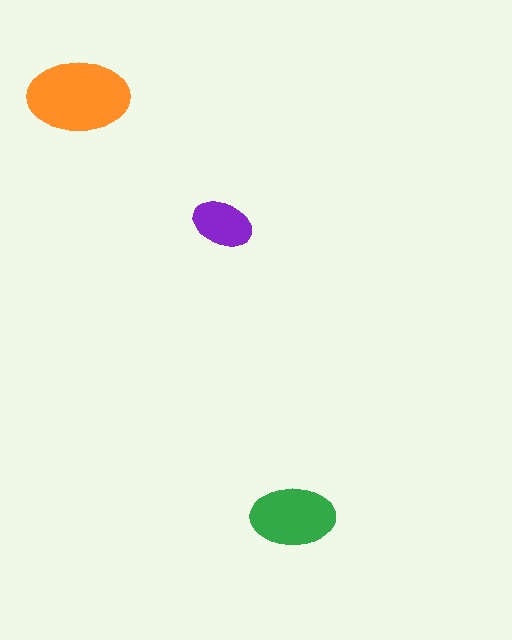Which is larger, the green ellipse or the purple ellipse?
The green one.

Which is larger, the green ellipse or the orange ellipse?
The orange one.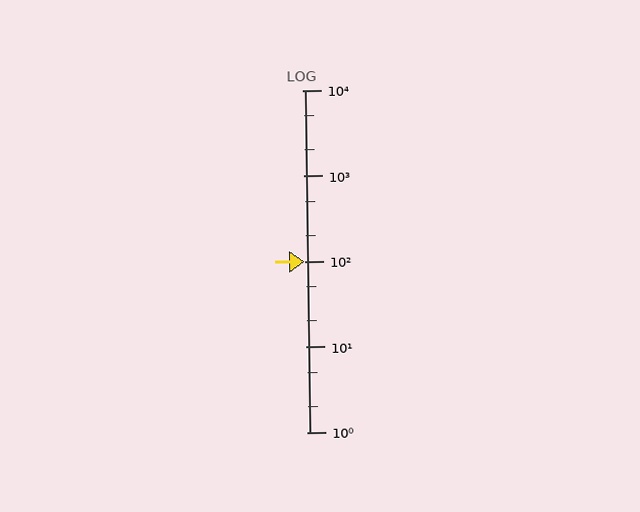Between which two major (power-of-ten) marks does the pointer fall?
The pointer is between 10 and 100.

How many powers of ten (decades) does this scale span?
The scale spans 4 decades, from 1 to 10000.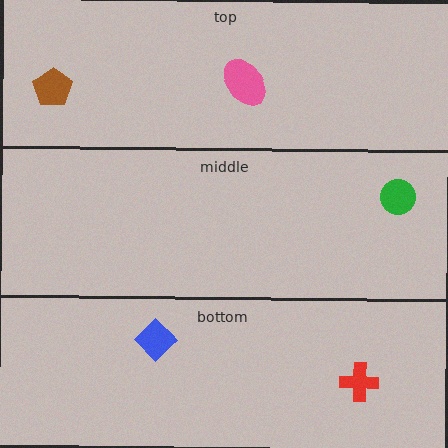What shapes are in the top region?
The brown pentagon, the pink ellipse.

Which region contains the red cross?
The bottom region.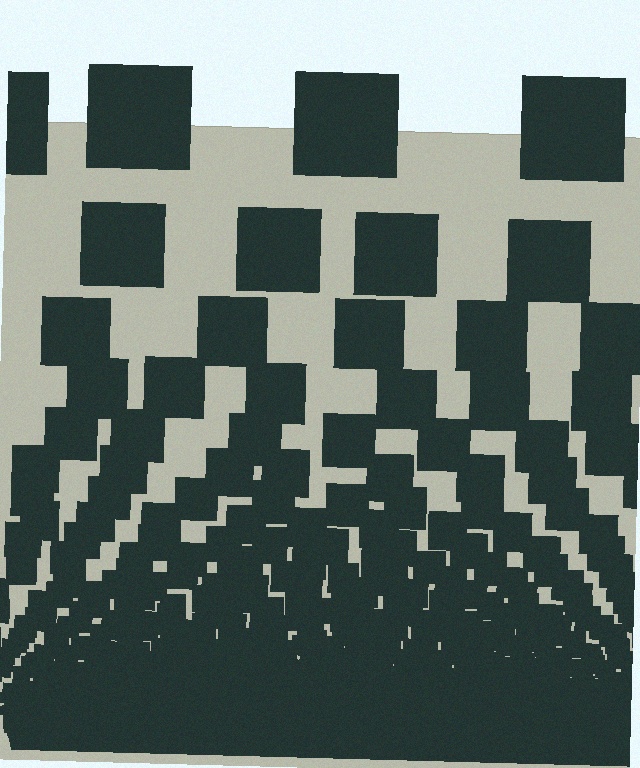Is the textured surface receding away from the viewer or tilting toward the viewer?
The surface appears to tilt toward the viewer. Texture elements get larger and sparser toward the top.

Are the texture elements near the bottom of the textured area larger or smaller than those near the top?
Smaller. The gradient is inverted — elements near the bottom are smaller and denser.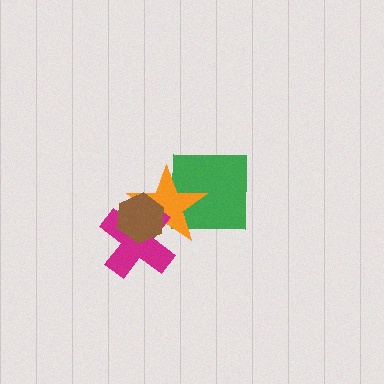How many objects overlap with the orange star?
3 objects overlap with the orange star.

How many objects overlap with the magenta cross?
2 objects overlap with the magenta cross.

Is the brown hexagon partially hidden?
No, no other shape covers it.